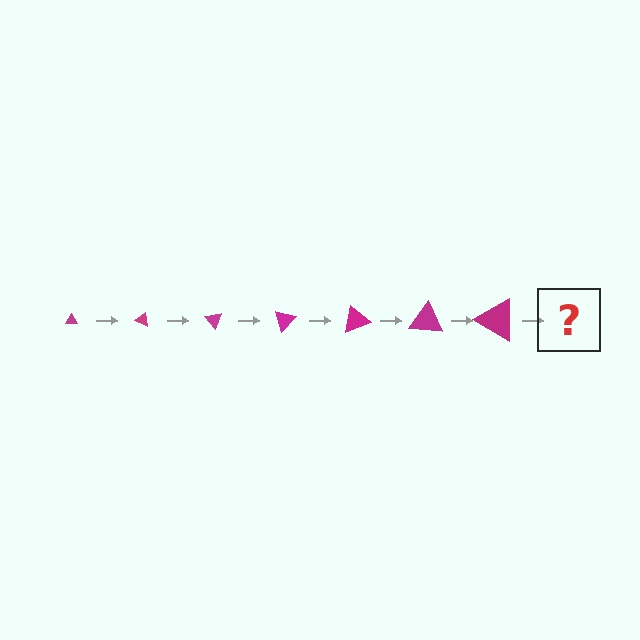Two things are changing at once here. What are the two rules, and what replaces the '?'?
The two rules are that the triangle grows larger each step and it rotates 25 degrees each step. The '?' should be a triangle, larger than the previous one and rotated 175 degrees from the start.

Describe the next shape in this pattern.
It should be a triangle, larger than the previous one and rotated 175 degrees from the start.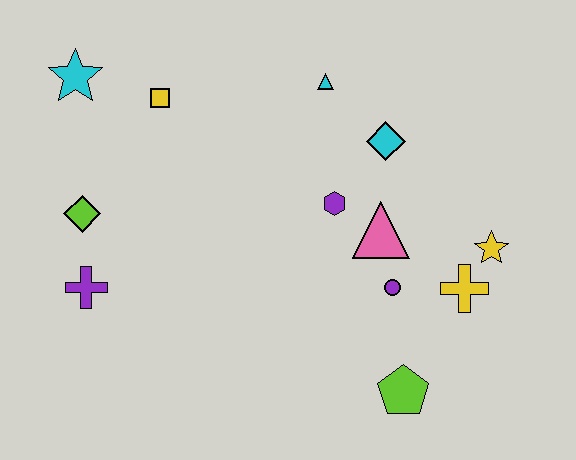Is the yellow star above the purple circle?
Yes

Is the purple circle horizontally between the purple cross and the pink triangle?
No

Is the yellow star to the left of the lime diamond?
No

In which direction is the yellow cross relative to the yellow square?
The yellow cross is to the right of the yellow square.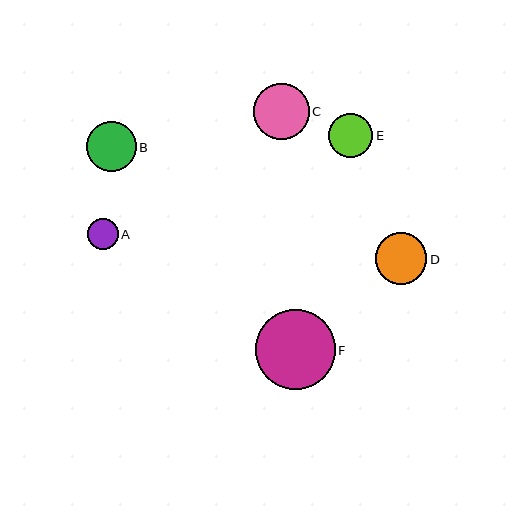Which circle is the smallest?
Circle A is the smallest with a size of approximately 31 pixels.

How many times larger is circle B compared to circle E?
Circle B is approximately 1.1 times the size of circle E.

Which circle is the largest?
Circle F is the largest with a size of approximately 79 pixels.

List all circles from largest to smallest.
From largest to smallest: F, C, D, B, E, A.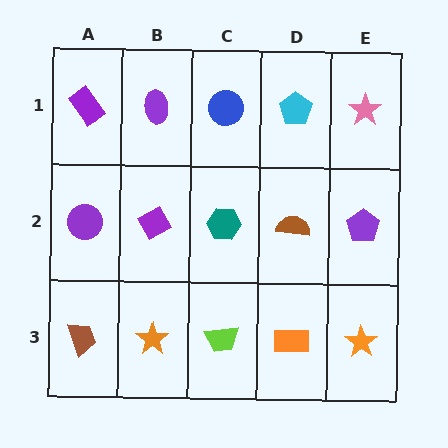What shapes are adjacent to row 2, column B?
A purple ellipse (row 1, column B), an orange star (row 3, column B), a purple circle (row 2, column A), a teal hexagon (row 2, column C).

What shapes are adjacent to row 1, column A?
A purple circle (row 2, column A), a purple ellipse (row 1, column B).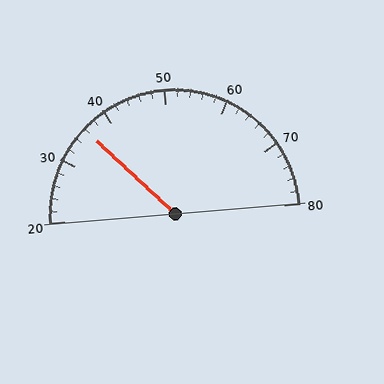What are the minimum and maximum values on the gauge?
The gauge ranges from 20 to 80.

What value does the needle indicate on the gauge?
The needle indicates approximately 36.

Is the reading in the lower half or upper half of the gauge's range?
The reading is in the lower half of the range (20 to 80).